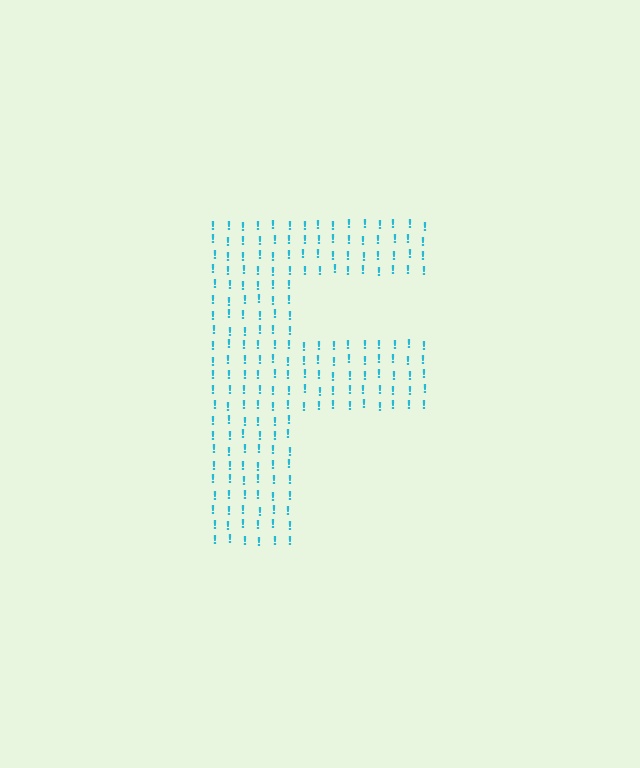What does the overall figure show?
The overall figure shows the letter F.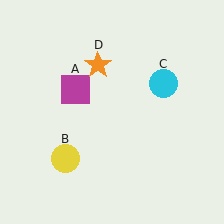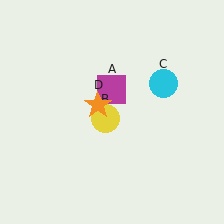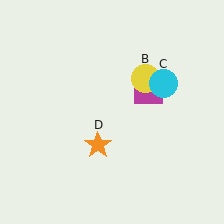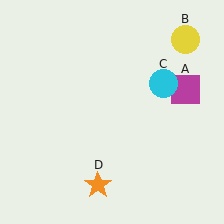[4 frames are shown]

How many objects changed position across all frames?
3 objects changed position: magenta square (object A), yellow circle (object B), orange star (object D).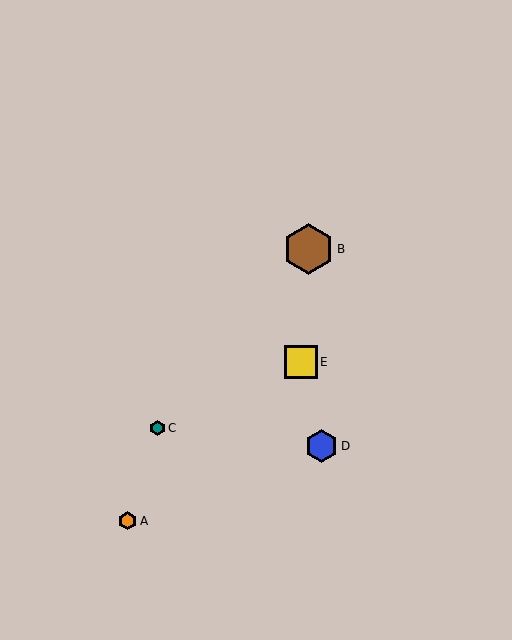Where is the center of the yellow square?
The center of the yellow square is at (301, 362).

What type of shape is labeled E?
Shape E is a yellow square.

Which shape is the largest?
The brown hexagon (labeled B) is the largest.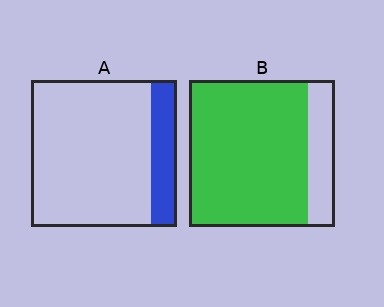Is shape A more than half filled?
No.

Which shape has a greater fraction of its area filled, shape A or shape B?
Shape B.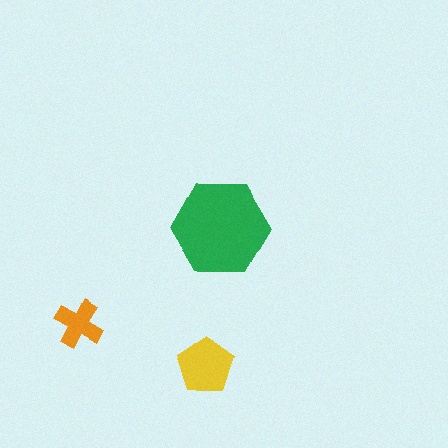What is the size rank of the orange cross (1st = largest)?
3rd.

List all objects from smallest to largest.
The orange cross, the yellow pentagon, the green hexagon.